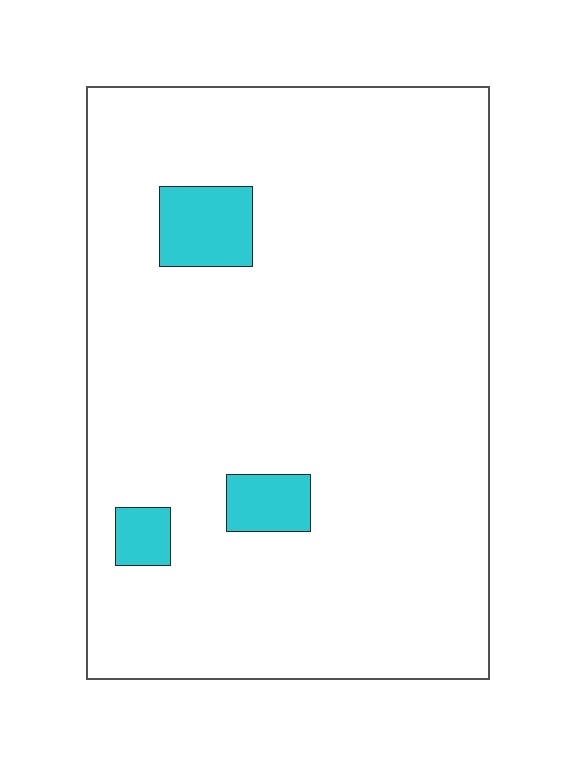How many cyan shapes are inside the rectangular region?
3.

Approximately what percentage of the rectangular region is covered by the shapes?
Approximately 5%.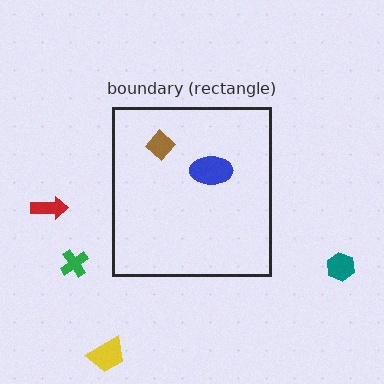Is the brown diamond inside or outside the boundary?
Inside.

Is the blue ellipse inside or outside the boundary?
Inside.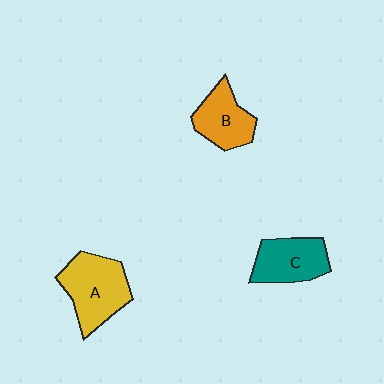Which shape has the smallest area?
Shape B (orange).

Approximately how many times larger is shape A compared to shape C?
Approximately 1.3 times.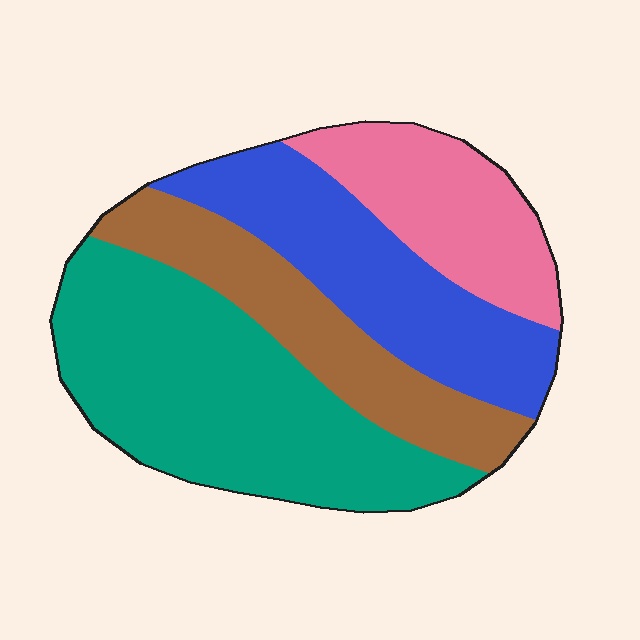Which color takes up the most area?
Teal, at roughly 40%.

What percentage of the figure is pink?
Pink covers 18% of the figure.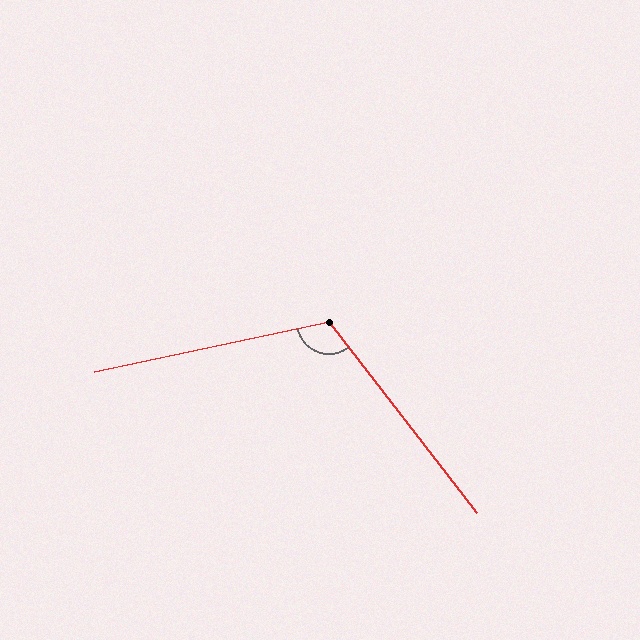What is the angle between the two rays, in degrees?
Approximately 116 degrees.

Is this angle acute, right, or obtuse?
It is obtuse.